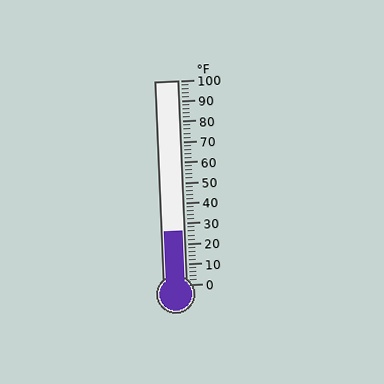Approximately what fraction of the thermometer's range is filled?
The thermometer is filled to approximately 25% of its range.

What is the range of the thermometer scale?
The thermometer scale ranges from 0°F to 100°F.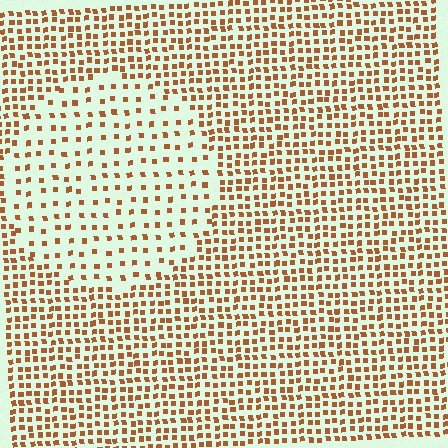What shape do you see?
I see a circle.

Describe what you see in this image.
The image contains small brown elements arranged at two different densities. A circle-shaped region is visible where the elements are less densely packed than the surrounding area.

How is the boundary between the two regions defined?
The boundary is defined by a change in element density (approximately 2.2x ratio). All elements are the same color, size, and shape.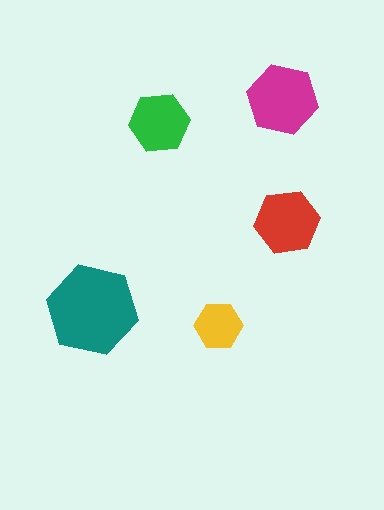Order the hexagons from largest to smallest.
the teal one, the magenta one, the red one, the green one, the yellow one.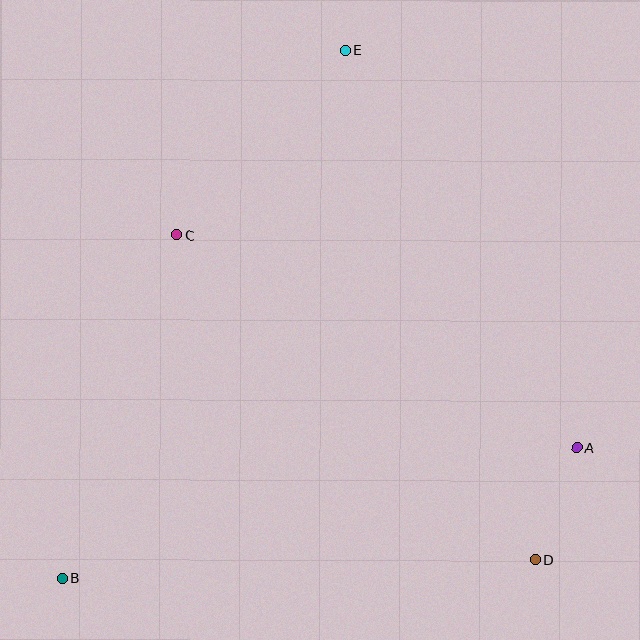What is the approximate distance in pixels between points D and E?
The distance between D and E is approximately 544 pixels.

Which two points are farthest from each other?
Points B and E are farthest from each other.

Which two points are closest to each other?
Points A and D are closest to each other.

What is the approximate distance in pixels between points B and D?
The distance between B and D is approximately 474 pixels.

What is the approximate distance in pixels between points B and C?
The distance between B and C is approximately 362 pixels.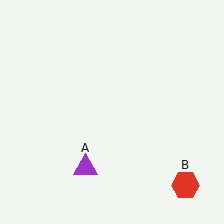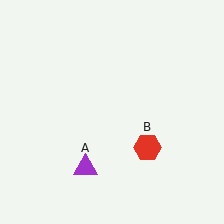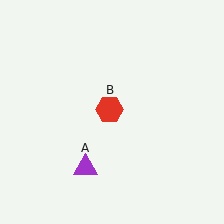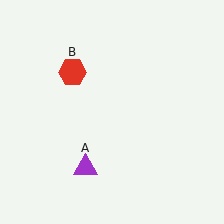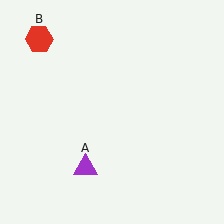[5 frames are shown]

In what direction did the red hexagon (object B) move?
The red hexagon (object B) moved up and to the left.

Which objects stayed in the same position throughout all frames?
Purple triangle (object A) remained stationary.